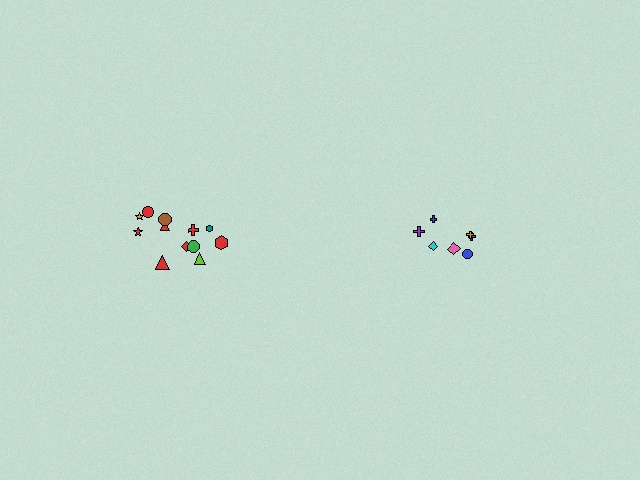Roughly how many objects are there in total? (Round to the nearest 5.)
Roughly 20 objects in total.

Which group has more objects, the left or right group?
The left group.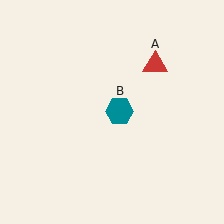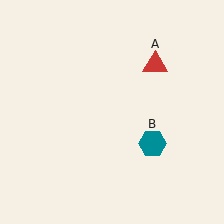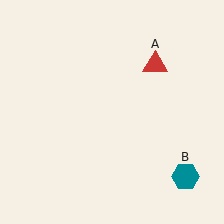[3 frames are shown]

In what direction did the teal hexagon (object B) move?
The teal hexagon (object B) moved down and to the right.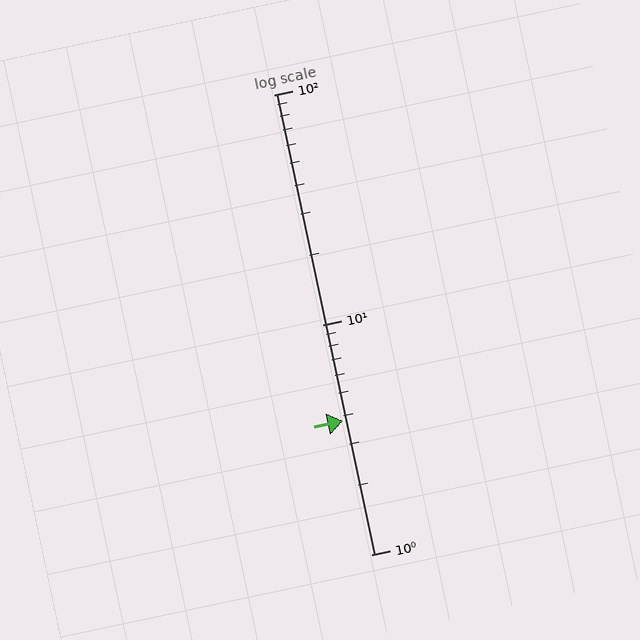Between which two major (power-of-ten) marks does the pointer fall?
The pointer is between 1 and 10.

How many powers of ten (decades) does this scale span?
The scale spans 2 decades, from 1 to 100.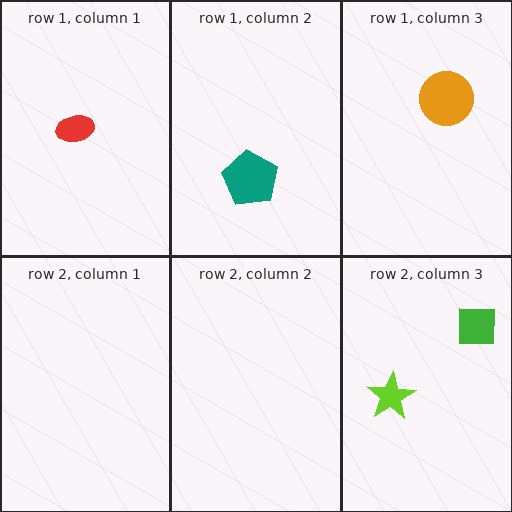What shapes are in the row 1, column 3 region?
The orange circle.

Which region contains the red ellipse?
The row 1, column 1 region.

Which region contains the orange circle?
The row 1, column 3 region.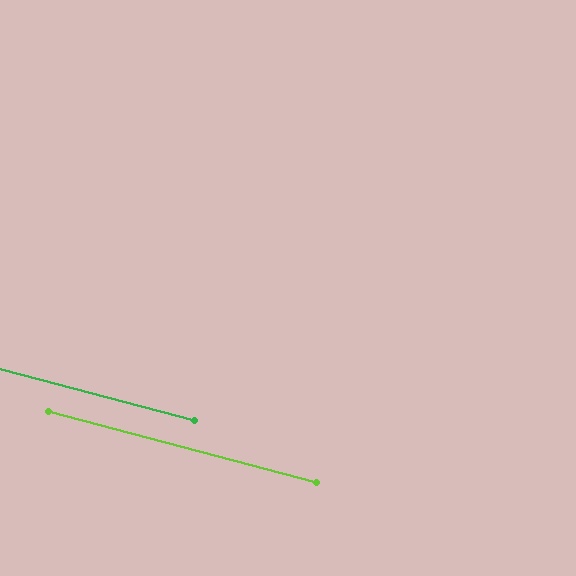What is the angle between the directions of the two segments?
Approximately 0 degrees.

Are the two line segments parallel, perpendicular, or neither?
Parallel — their directions differ by only 0.1°.